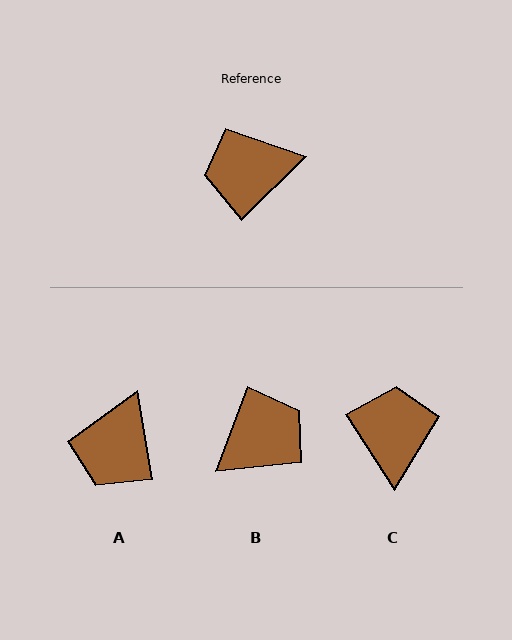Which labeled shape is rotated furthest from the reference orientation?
B, about 155 degrees away.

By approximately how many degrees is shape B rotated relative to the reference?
Approximately 155 degrees clockwise.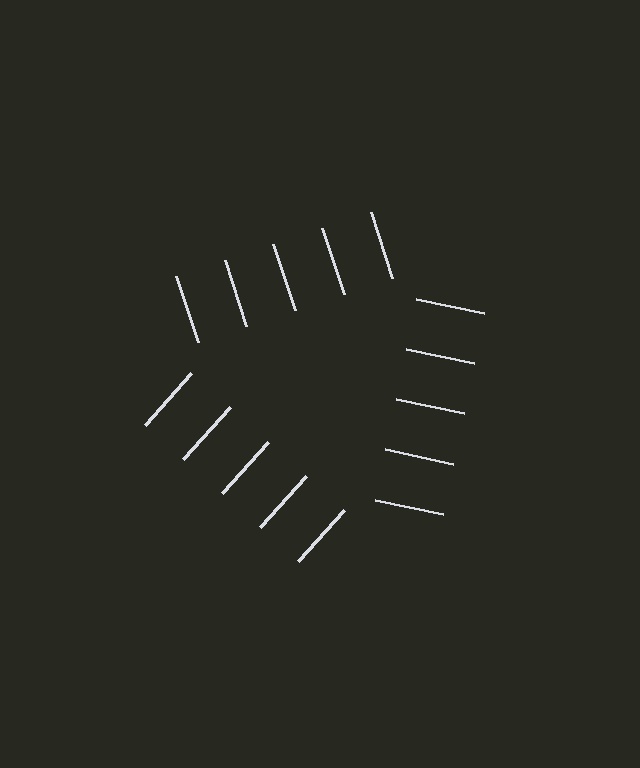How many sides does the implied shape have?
3 sides — the line-ends trace a triangle.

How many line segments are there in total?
15 — 5 along each of the 3 edges.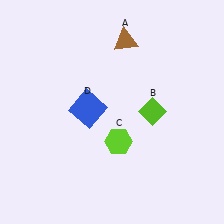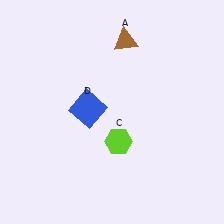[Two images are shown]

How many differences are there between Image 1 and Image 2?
There is 1 difference between the two images.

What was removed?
The lime diamond (B) was removed in Image 2.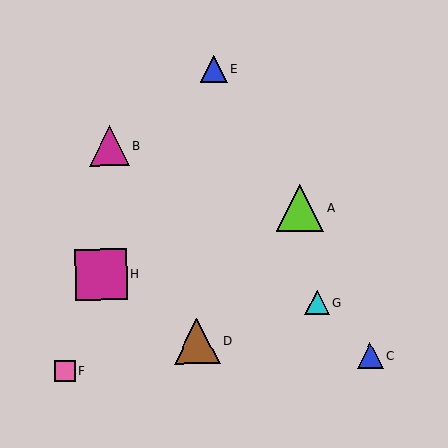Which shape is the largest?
The magenta square (labeled H) is the largest.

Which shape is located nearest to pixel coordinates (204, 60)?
The blue triangle (labeled E) at (214, 69) is nearest to that location.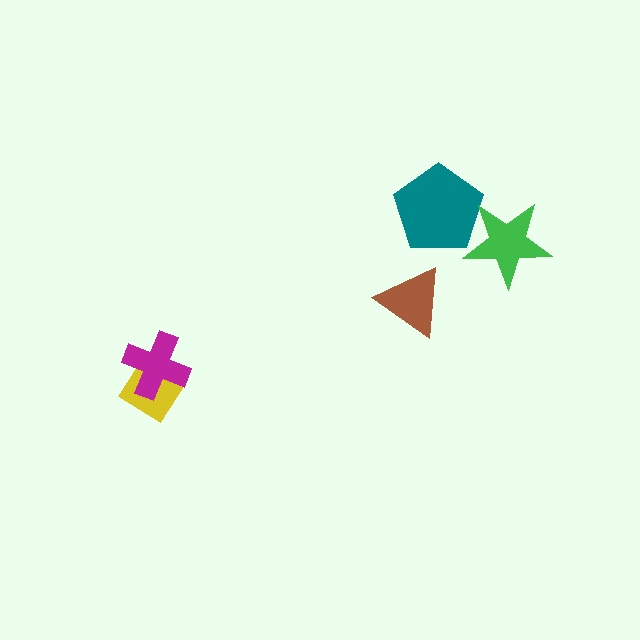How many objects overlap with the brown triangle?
0 objects overlap with the brown triangle.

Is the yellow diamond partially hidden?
Yes, it is partially covered by another shape.